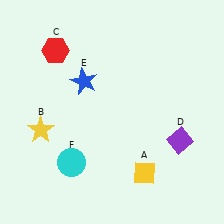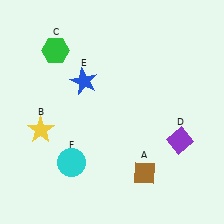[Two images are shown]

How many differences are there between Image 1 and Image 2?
There are 2 differences between the two images.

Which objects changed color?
A changed from yellow to brown. C changed from red to green.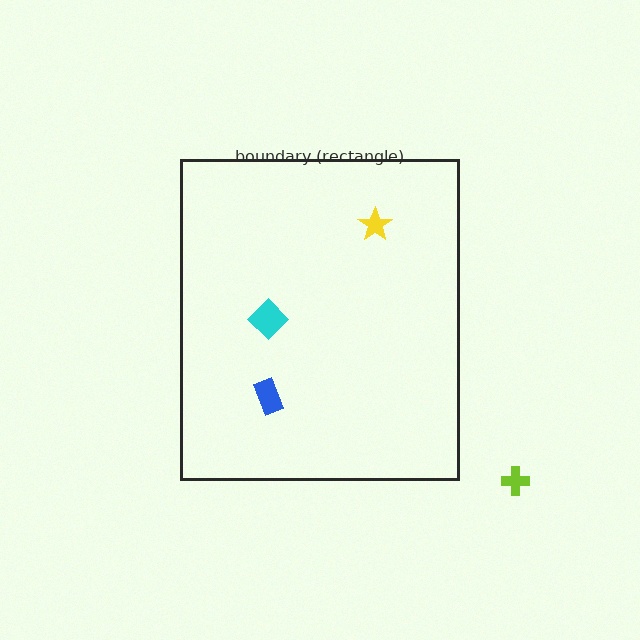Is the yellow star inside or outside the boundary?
Inside.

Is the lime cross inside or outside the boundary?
Outside.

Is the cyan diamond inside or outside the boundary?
Inside.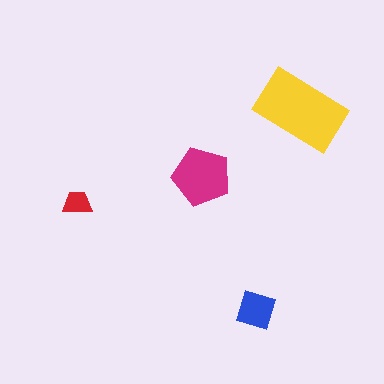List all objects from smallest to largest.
The red trapezoid, the blue square, the magenta pentagon, the yellow rectangle.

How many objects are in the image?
There are 4 objects in the image.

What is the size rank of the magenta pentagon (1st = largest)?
2nd.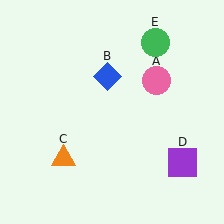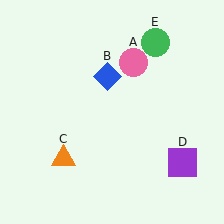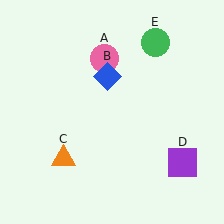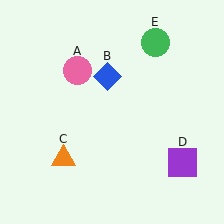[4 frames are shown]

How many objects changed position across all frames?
1 object changed position: pink circle (object A).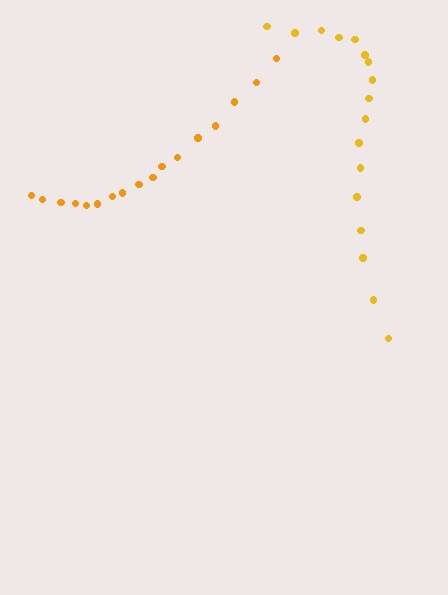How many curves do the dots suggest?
There are 2 distinct paths.